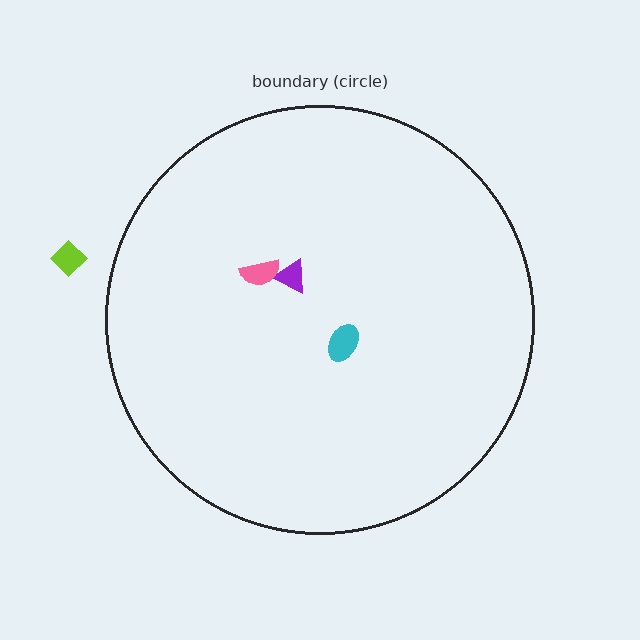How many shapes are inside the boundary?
3 inside, 1 outside.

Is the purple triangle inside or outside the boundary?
Inside.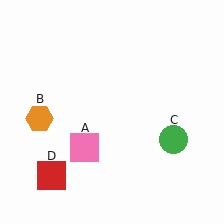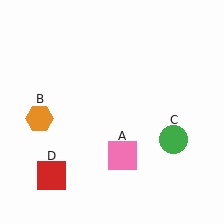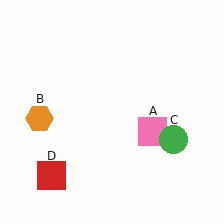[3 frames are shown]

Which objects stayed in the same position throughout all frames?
Orange hexagon (object B) and green circle (object C) and red square (object D) remained stationary.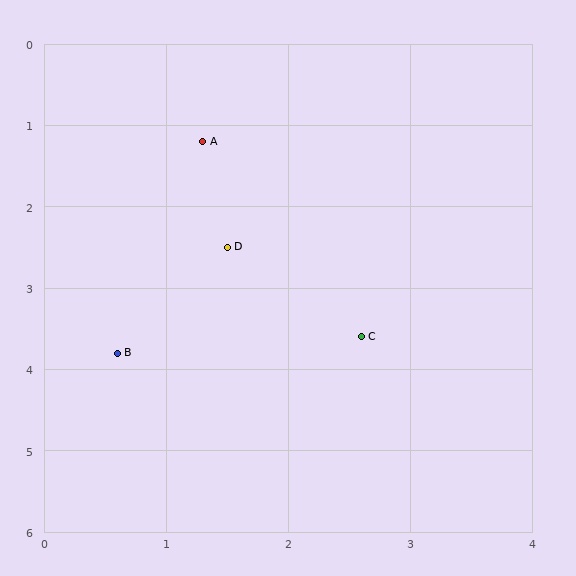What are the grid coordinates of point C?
Point C is at approximately (2.6, 3.6).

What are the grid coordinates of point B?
Point B is at approximately (0.6, 3.8).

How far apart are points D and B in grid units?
Points D and B are about 1.6 grid units apart.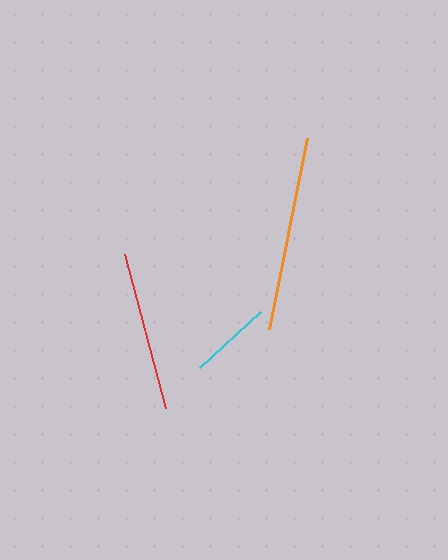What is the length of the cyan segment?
The cyan segment is approximately 83 pixels long.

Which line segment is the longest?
The orange line is the longest at approximately 195 pixels.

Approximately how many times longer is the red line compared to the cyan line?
The red line is approximately 1.9 times the length of the cyan line.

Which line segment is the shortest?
The cyan line is the shortest at approximately 83 pixels.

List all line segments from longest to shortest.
From longest to shortest: orange, red, cyan.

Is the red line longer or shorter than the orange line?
The orange line is longer than the red line.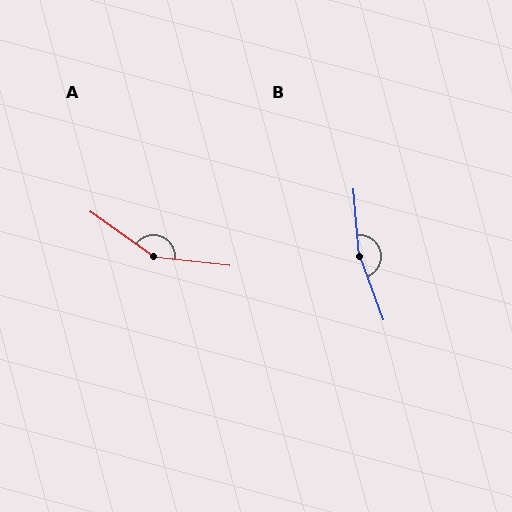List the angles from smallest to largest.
A (151°), B (165°).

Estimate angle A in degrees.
Approximately 151 degrees.